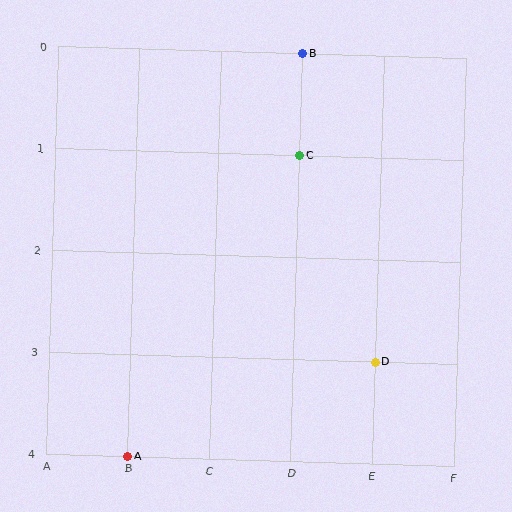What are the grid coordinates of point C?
Point C is at grid coordinates (D, 1).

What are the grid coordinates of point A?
Point A is at grid coordinates (B, 4).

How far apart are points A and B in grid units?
Points A and B are 2 columns and 4 rows apart (about 4.5 grid units diagonally).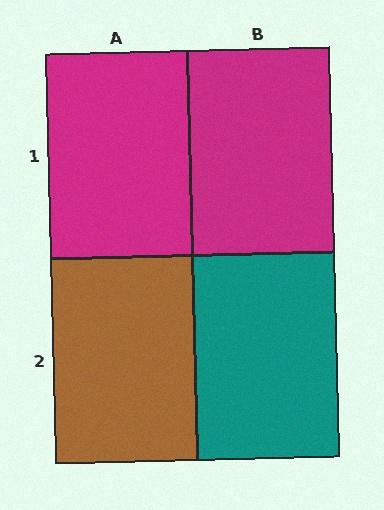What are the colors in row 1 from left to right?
Magenta, magenta.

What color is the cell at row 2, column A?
Brown.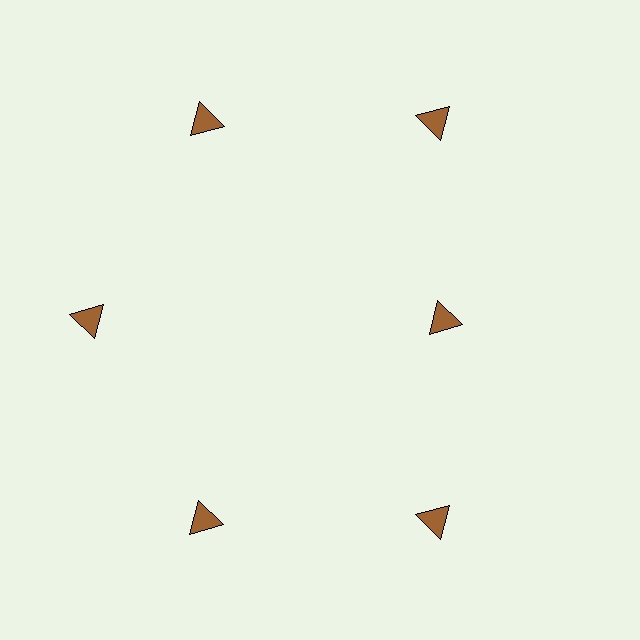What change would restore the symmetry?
The symmetry would be restored by moving it outward, back onto the ring so that all 6 triangles sit at equal angles and equal distance from the center.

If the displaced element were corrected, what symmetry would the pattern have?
It would have 6-fold rotational symmetry — the pattern would map onto itself every 60 degrees.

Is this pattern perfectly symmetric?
No. The 6 brown triangles are arranged in a ring, but one element near the 3 o'clock position is pulled inward toward the center, breaking the 6-fold rotational symmetry.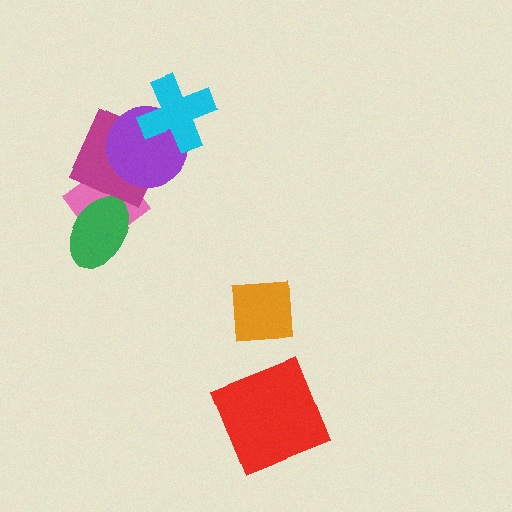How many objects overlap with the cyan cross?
1 object overlaps with the cyan cross.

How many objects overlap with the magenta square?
2 objects overlap with the magenta square.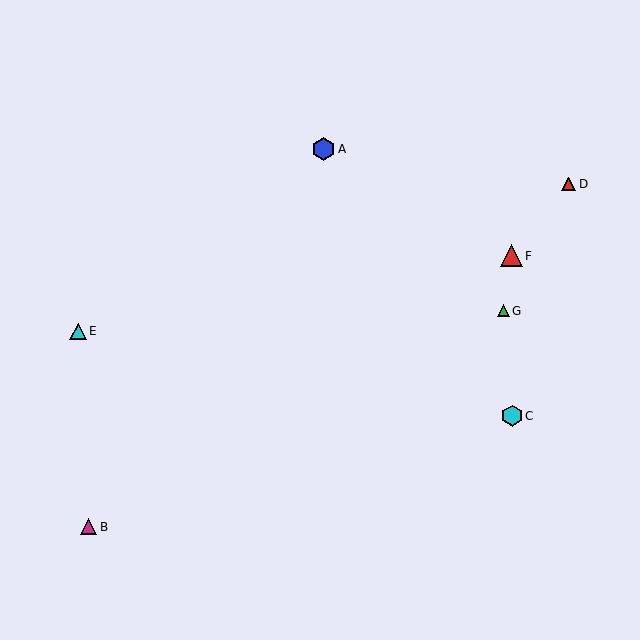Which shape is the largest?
The blue hexagon (labeled A) is the largest.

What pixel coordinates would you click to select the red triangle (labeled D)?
Click at (569, 184) to select the red triangle D.